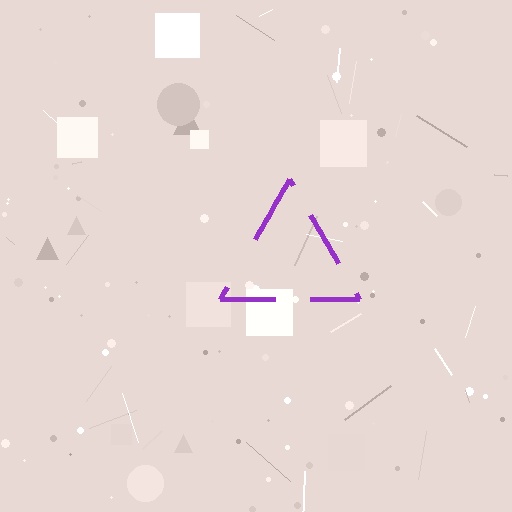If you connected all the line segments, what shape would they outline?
They would outline a triangle.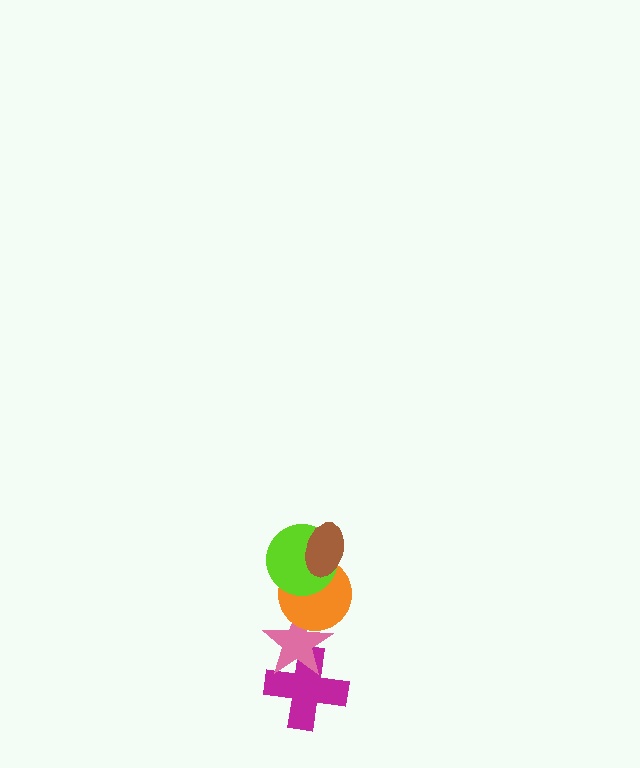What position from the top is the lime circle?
The lime circle is 2nd from the top.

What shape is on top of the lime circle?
The brown ellipse is on top of the lime circle.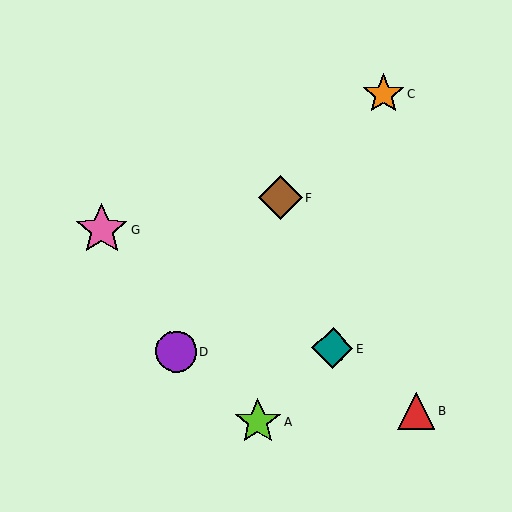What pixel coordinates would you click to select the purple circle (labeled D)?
Click at (176, 351) to select the purple circle D.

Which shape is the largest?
The pink star (labeled G) is the largest.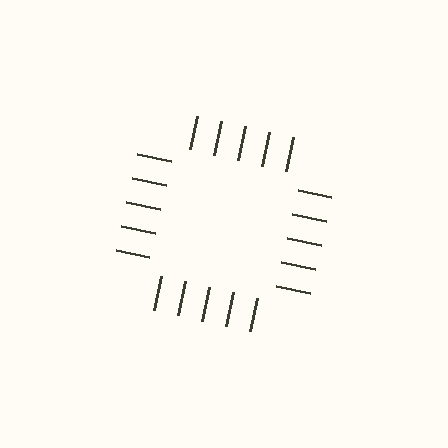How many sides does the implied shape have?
4 sides — the line-ends trace a square.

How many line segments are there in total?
20 — 5 along each of the 4 edges.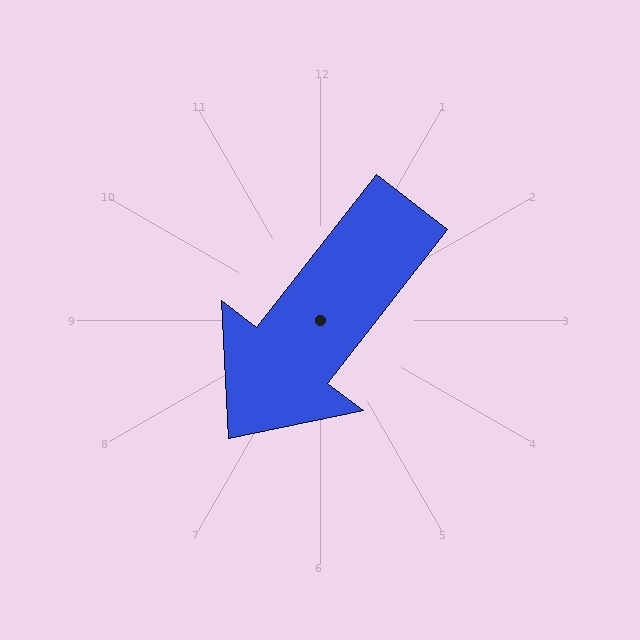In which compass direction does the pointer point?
Southwest.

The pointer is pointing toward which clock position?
Roughly 7 o'clock.